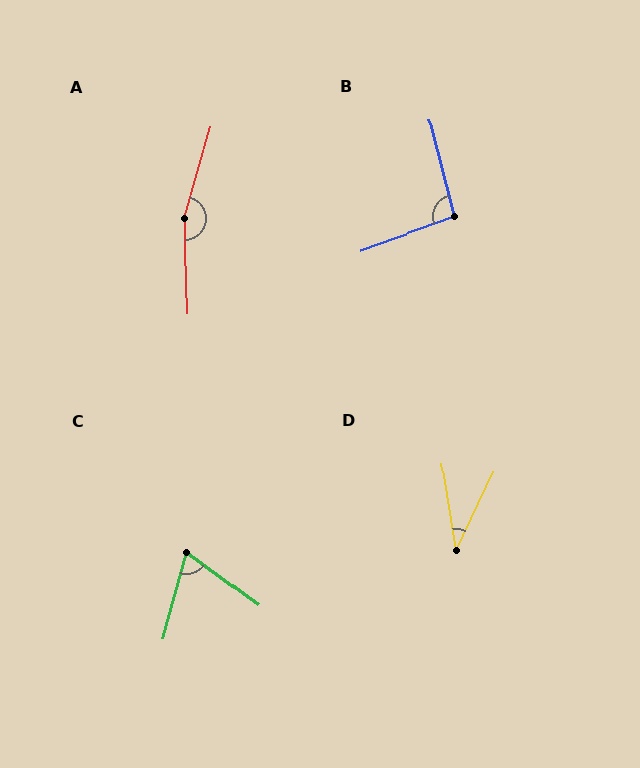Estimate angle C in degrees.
Approximately 69 degrees.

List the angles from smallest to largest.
D (34°), C (69°), B (96°), A (162°).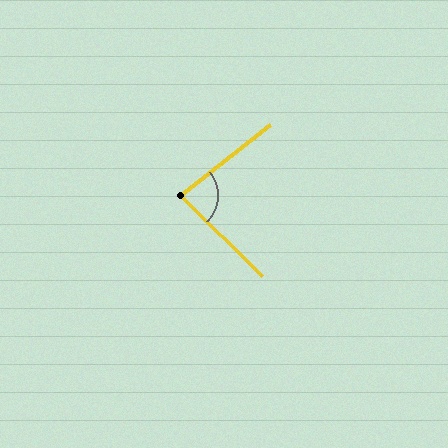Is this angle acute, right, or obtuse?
It is acute.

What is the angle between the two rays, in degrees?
Approximately 83 degrees.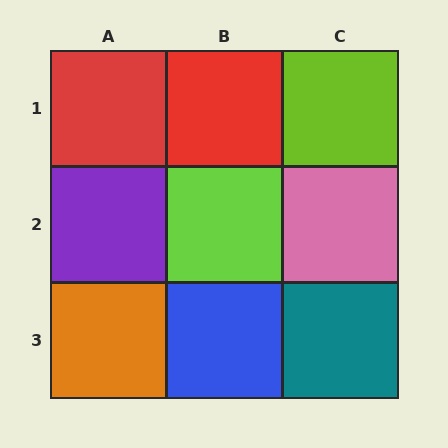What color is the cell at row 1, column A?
Red.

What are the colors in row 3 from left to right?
Orange, blue, teal.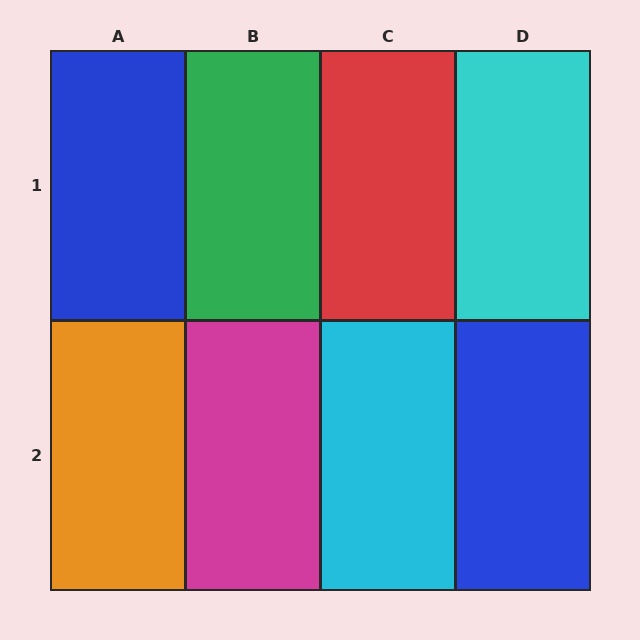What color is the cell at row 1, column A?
Blue.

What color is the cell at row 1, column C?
Red.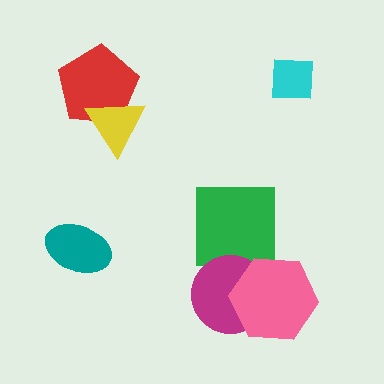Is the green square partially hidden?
Yes, it is partially covered by another shape.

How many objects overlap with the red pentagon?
1 object overlaps with the red pentagon.